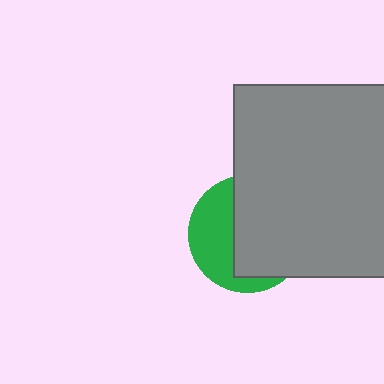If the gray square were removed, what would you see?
You would see the complete green circle.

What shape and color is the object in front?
The object in front is a gray square.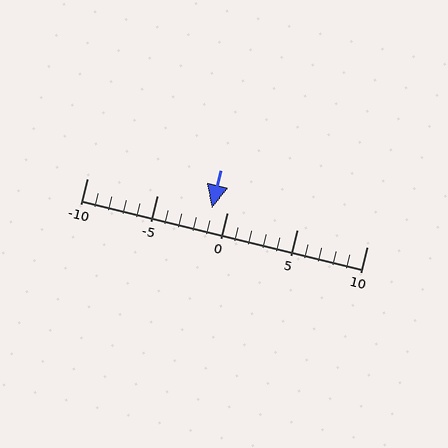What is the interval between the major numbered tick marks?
The major tick marks are spaced 5 units apart.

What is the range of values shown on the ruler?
The ruler shows values from -10 to 10.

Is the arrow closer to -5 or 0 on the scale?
The arrow is closer to 0.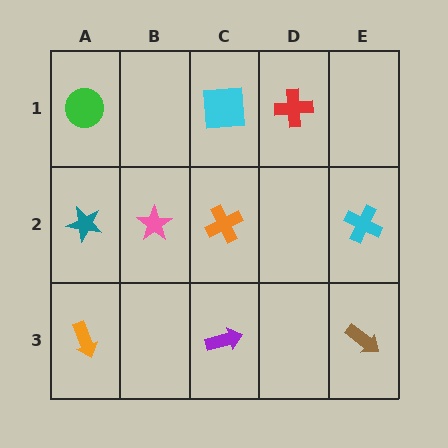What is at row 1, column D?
A red cross.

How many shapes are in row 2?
4 shapes.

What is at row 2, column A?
A teal star.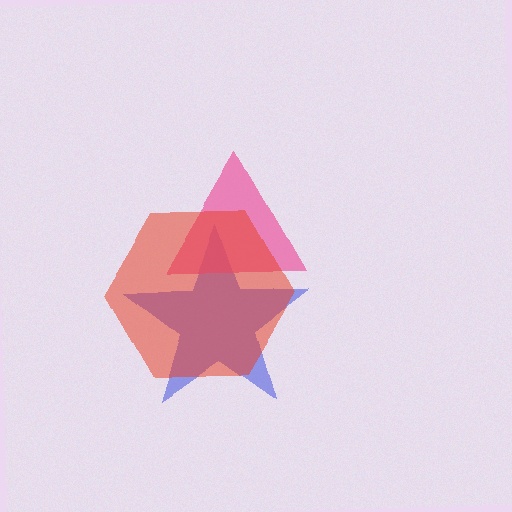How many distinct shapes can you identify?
There are 3 distinct shapes: a blue star, a pink triangle, a red hexagon.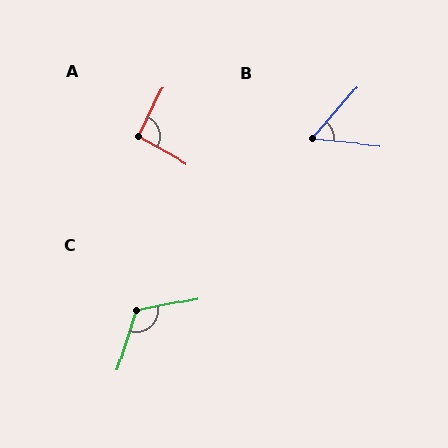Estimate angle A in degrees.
Approximately 93 degrees.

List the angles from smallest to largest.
B (55°), A (93°), C (119°).